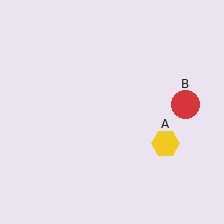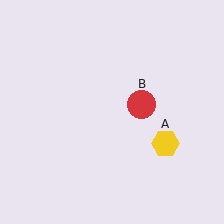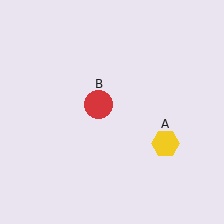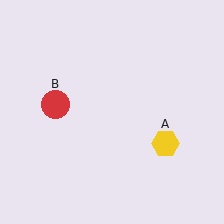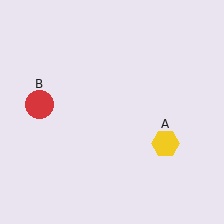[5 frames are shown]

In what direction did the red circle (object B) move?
The red circle (object B) moved left.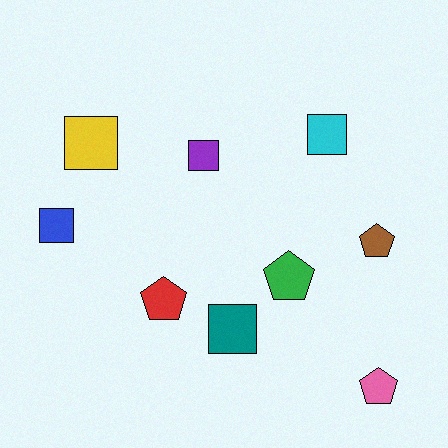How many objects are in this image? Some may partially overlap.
There are 9 objects.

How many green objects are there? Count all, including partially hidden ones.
There is 1 green object.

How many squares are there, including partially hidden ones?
There are 5 squares.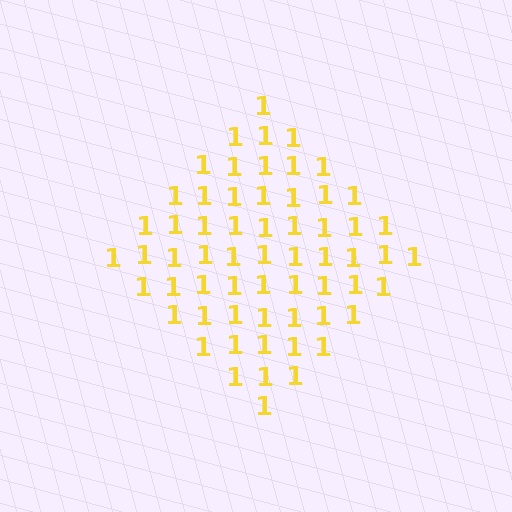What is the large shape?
The large shape is a diamond.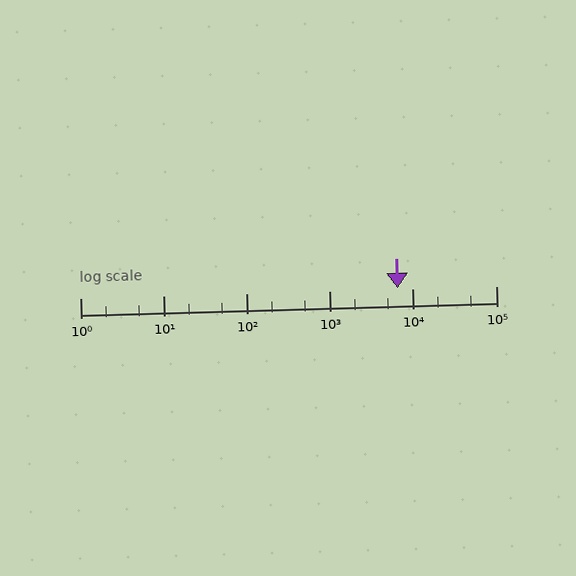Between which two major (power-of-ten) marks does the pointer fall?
The pointer is between 1000 and 10000.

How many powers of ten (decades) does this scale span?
The scale spans 5 decades, from 1 to 100000.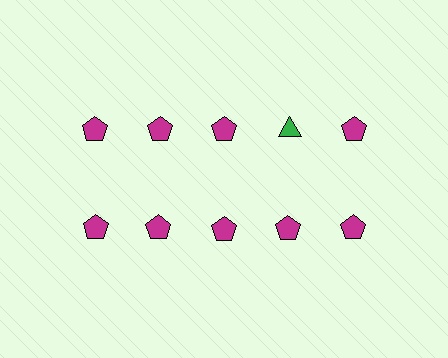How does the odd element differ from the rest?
It differs in both color (green instead of magenta) and shape (triangle instead of pentagon).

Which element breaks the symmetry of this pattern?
The green triangle in the top row, second from right column breaks the symmetry. All other shapes are magenta pentagons.